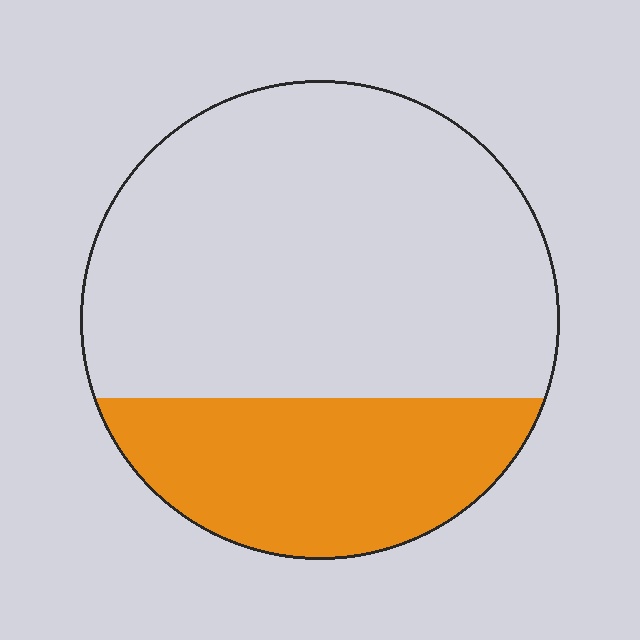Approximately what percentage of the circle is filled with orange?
Approximately 30%.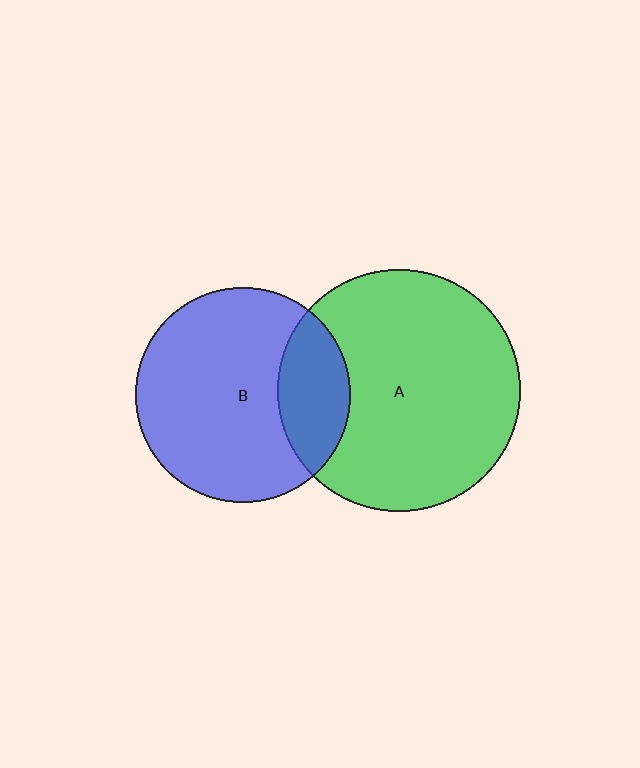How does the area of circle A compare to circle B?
Approximately 1.3 times.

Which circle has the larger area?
Circle A (green).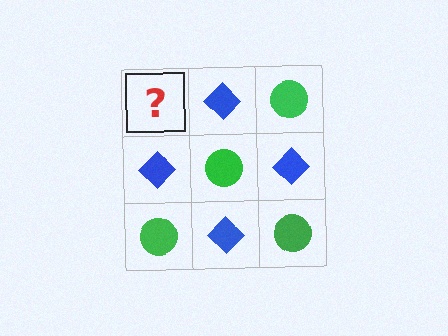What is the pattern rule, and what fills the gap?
The rule is that it alternates green circle and blue diamond in a checkerboard pattern. The gap should be filled with a green circle.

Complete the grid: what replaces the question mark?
The question mark should be replaced with a green circle.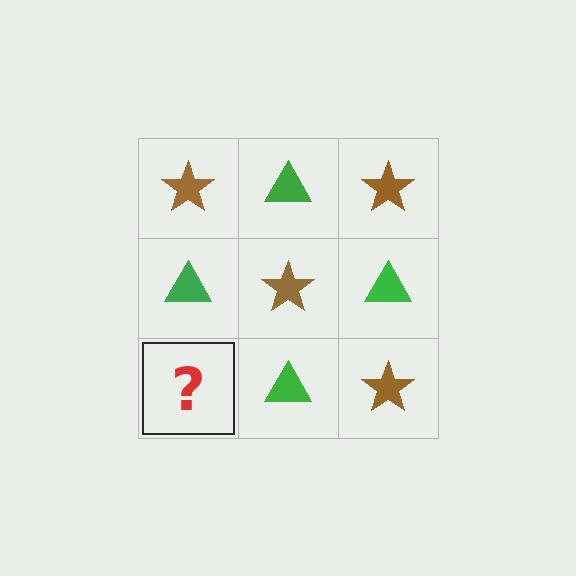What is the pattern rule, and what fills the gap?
The rule is that it alternates brown star and green triangle in a checkerboard pattern. The gap should be filled with a brown star.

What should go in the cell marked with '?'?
The missing cell should contain a brown star.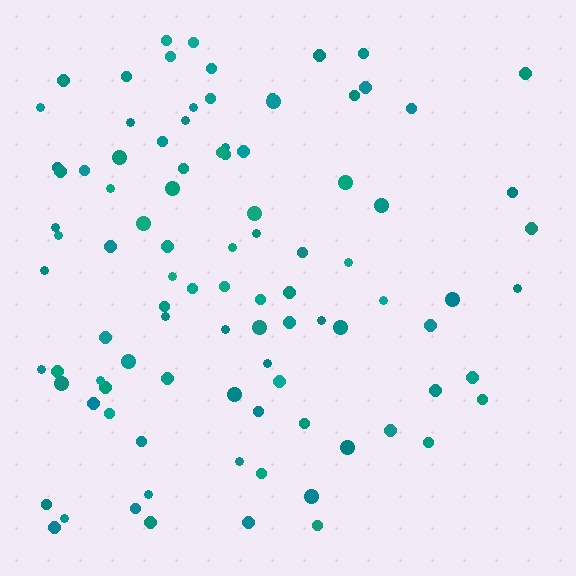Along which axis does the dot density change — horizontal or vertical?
Horizontal.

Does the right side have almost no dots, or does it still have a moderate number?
Still a moderate number, just noticeably fewer than the left.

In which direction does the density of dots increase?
From right to left, with the left side densest.